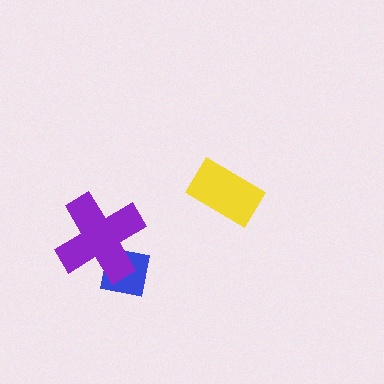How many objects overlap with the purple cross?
1 object overlaps with the purple cross.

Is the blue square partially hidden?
Yes, it is partially covered by another shape.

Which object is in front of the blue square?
The purple cross is in front of the blue square.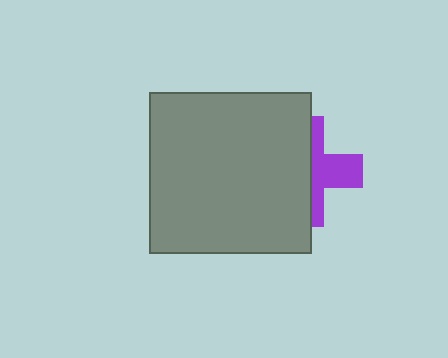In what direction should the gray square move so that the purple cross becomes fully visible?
The gray square should move left. That is the shortest direction to clear the overlap and leave the purple cross fully visible.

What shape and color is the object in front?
The object in front is a gray square.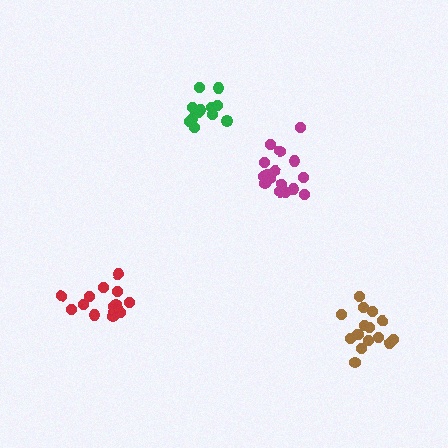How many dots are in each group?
Group 1: 17 dots, Group 2: 12 dots, Group 3: 15 dots, Group 4: 16 dots (60 total).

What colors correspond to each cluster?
The clusters are colored: magenta, green, red, brown.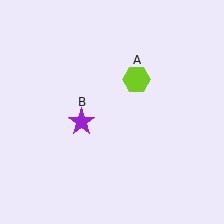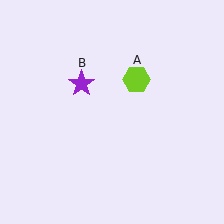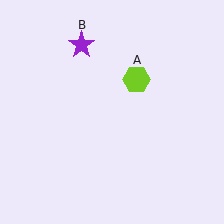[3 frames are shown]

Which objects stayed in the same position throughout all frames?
Lime hexagon (object A) remained stationary.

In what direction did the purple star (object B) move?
The purple star (object B) moved up.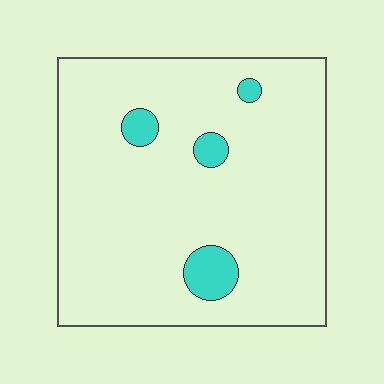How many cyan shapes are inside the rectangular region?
4.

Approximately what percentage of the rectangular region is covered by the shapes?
Approximately 5%.